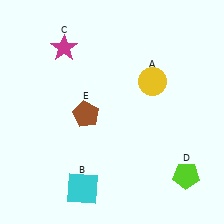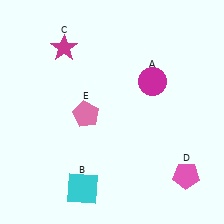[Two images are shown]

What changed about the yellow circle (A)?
In Image 1, A is yellow. In Image 2, it changed to magenta.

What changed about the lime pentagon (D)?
In Image 1, D is lime. In Image 2, it changed to pink.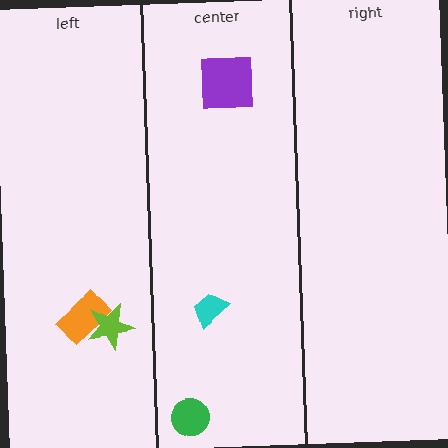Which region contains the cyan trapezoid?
The center region.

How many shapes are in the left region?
2.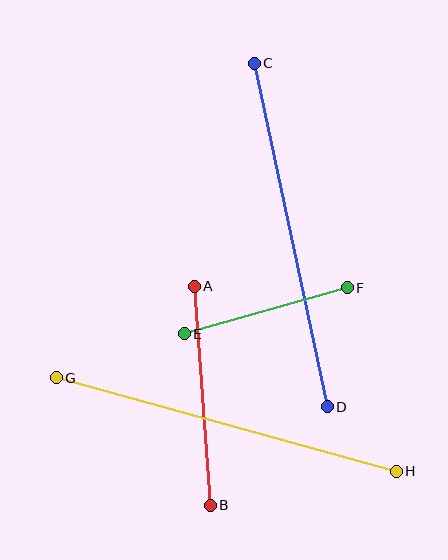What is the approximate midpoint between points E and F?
The midpoint is at approximately (266, 311) pixels.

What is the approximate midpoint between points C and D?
The midpoint is at approximately (291, 235) pixels.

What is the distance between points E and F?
The distance is approximately 169 pixels.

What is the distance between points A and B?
The distance is approximately 219 pixels.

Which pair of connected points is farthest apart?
Points G and H are farthest apart.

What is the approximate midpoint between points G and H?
The midpoint is at approximately (226, 424) pixels.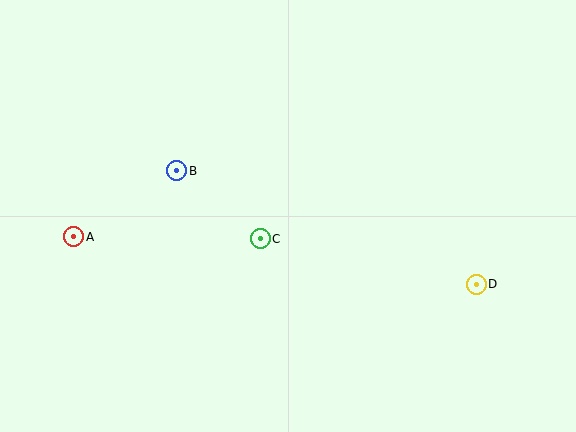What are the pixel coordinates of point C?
Point C is at (260, 239).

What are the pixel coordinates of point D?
Point D is at (476, 284).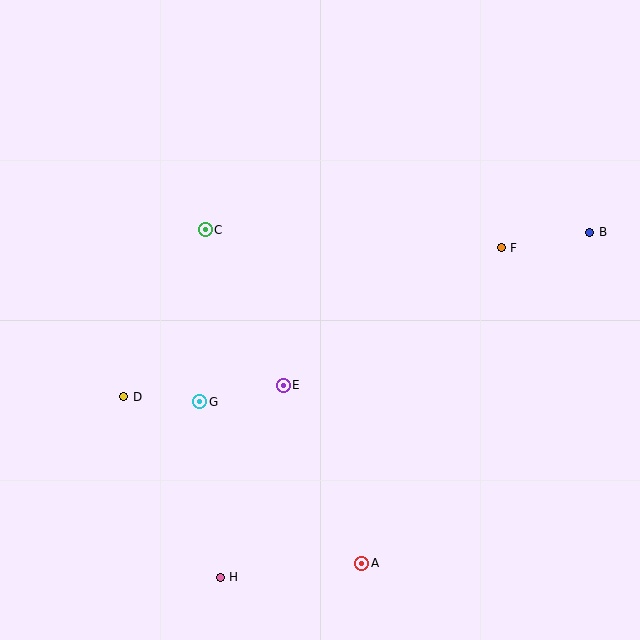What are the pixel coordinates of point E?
Point E is at (283, 385).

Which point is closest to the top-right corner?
Point B is closest to the top-right corner.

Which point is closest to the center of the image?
Point E at (283, 385) is closest to the center.